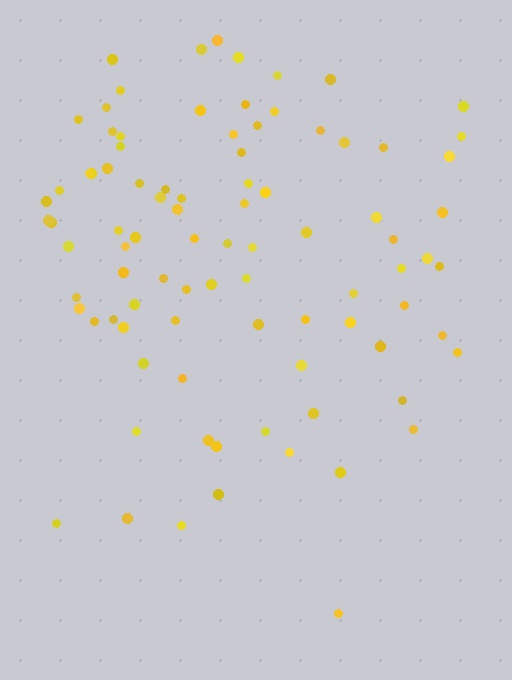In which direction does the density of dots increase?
From bottom to top, with the top side densest.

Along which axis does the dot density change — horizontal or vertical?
Vertical.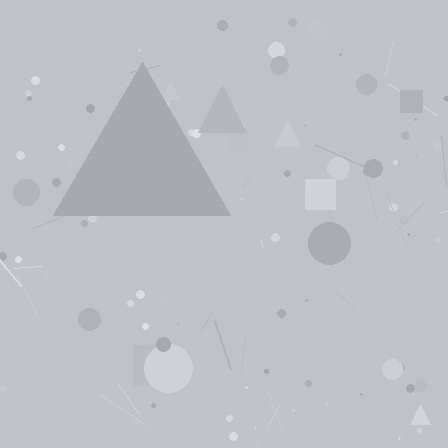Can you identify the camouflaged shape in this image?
The camouflaged shape is a triangle.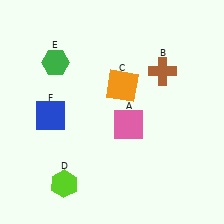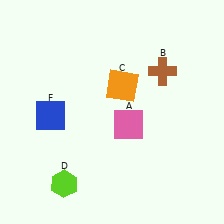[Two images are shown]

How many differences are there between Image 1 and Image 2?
There is 1 difference between the two images.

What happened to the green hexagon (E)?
The green hexagon (E) was removed in Image 2. It was in the top-left area of Image 1.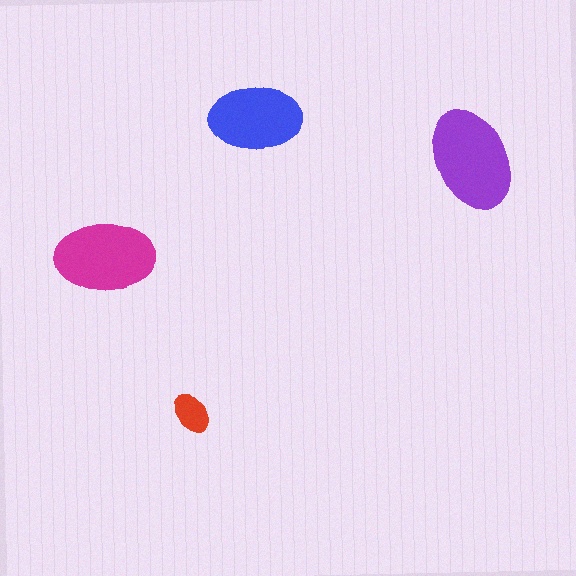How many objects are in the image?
There are 4 objects in the image.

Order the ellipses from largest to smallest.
the purple one, the magenta one, the blue one, the red one.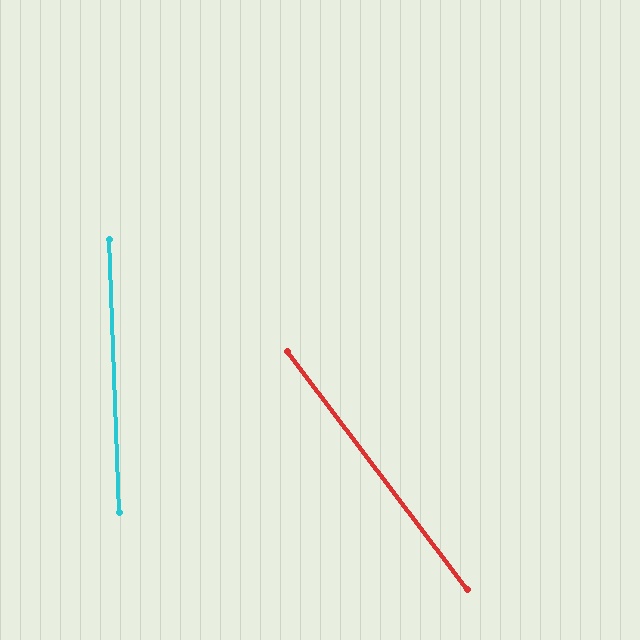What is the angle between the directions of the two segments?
Approximately 35 degrees.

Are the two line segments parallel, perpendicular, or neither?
Neither parallel nor perpendicular — they differ by about 35°.